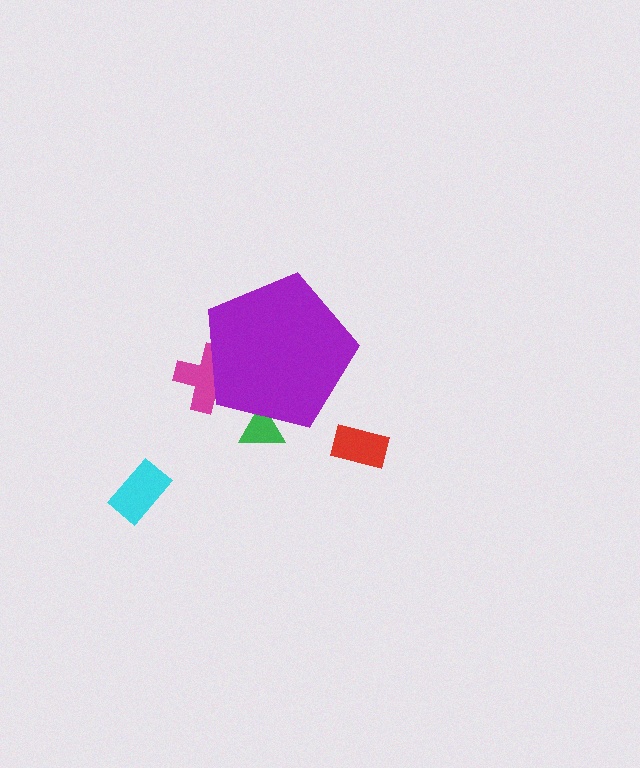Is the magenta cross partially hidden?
Yes, the magenta cross is partially hidden behind the purple pentagon.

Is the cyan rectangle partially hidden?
No, the cyan rectangle is fully visible.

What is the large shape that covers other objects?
A purple pentagon.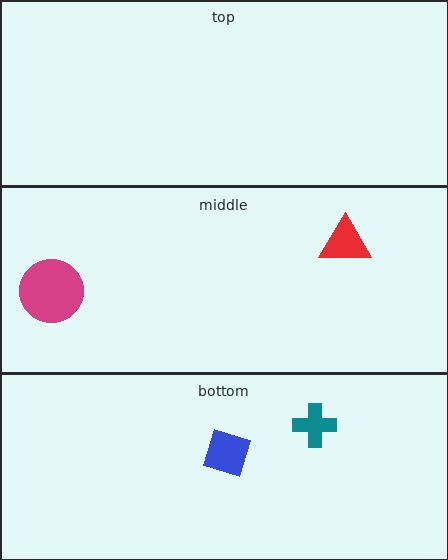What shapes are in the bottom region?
The blue diamond, the teal cross.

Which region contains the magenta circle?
The middle region.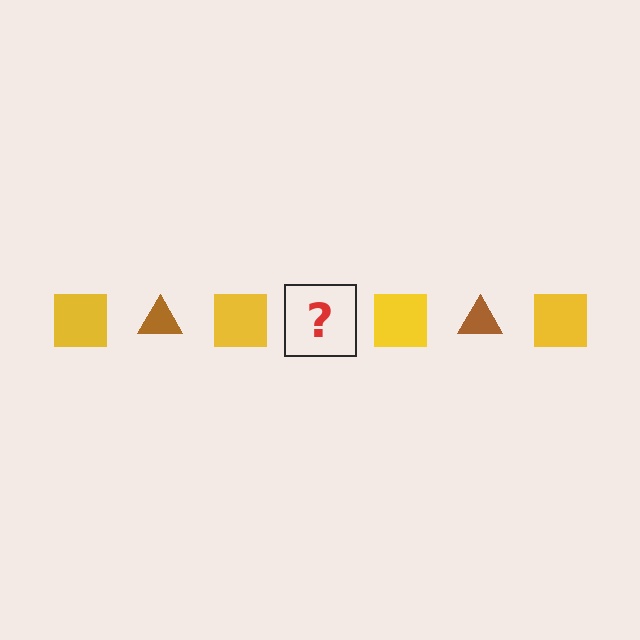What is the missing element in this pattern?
The missing element is a brown triangle.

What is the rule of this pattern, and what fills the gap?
The rule is that the pattern alternates between yellow square and brown triangle. The gap should be filled with a brown triangle.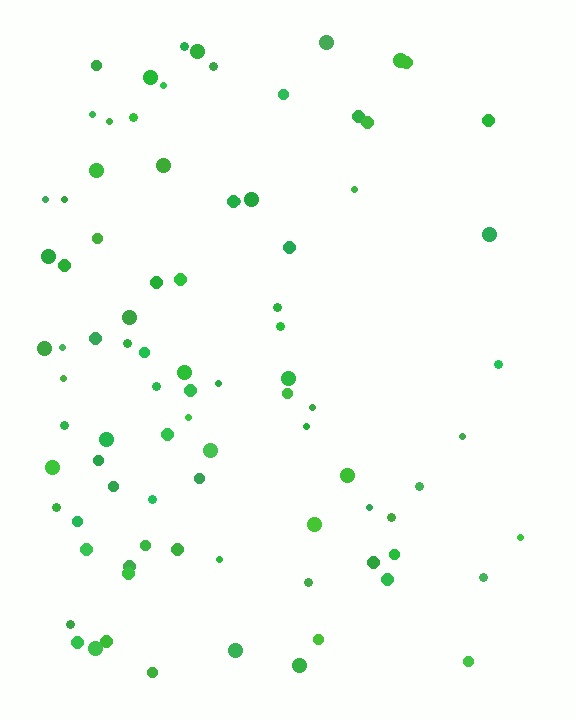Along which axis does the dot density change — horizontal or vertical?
Horizontal.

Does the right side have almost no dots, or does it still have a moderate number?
Still a moderate number, just noticeably fewer than the left.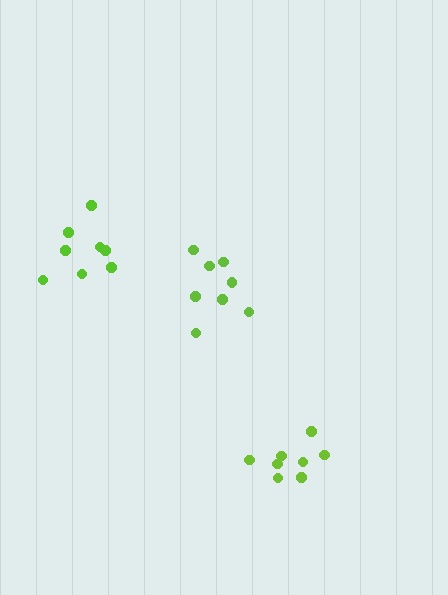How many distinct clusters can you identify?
There are 3 distinct clusters.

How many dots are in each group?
Group 1: 8 dots, Group 2: 8 dots, Group 3: 8 dots (24 total).